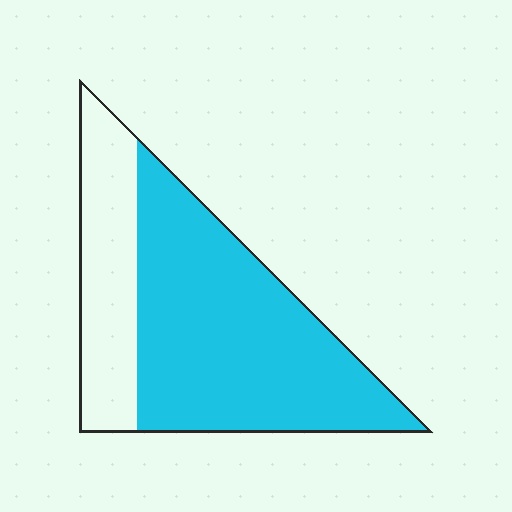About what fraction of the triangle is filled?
About two thirds (2/3).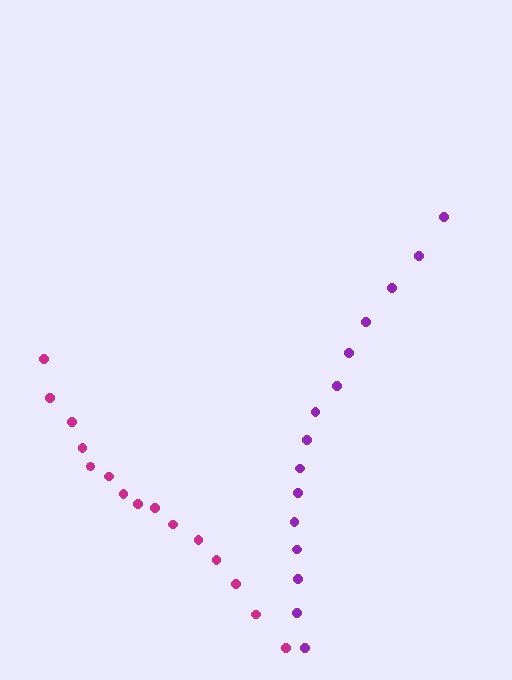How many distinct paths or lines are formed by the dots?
There are 2 distinct paths.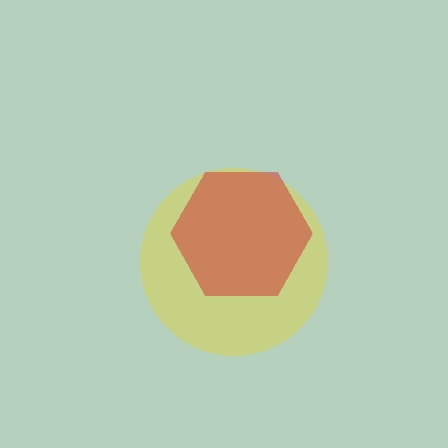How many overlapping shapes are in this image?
There are 2 overlapping shapes in the image.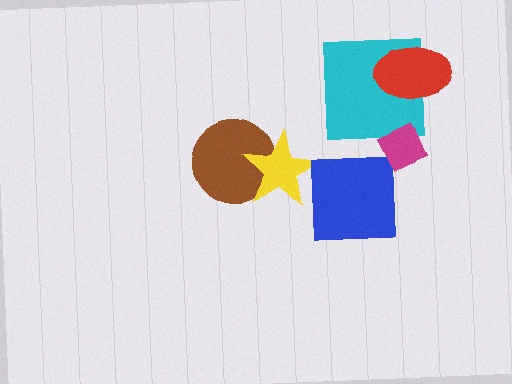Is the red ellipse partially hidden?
No, no other shape covers it.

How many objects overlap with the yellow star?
1 object overlaps with the yellow star.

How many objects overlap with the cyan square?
2 objects overlap with the cyan square.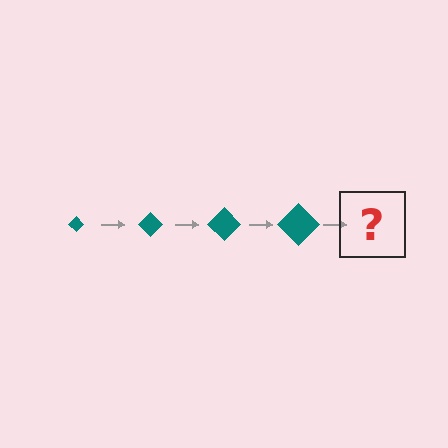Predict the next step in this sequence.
The next step is a teal diamond, larger than the previous one.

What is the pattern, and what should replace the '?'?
The pattern is that the diamond gets progressively larger each step. The '?' should be a teal diamond, larger than the previous one.